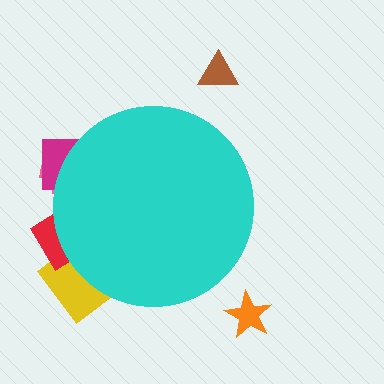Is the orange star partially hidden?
No, the orange star is fully visible.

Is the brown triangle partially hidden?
No, the brown triangle is fully visible.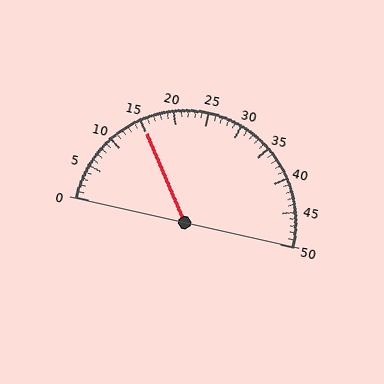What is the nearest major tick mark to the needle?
The nearest major tick mark is 15.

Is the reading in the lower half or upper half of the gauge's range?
The reading is in the lower half of the range (0 to 50).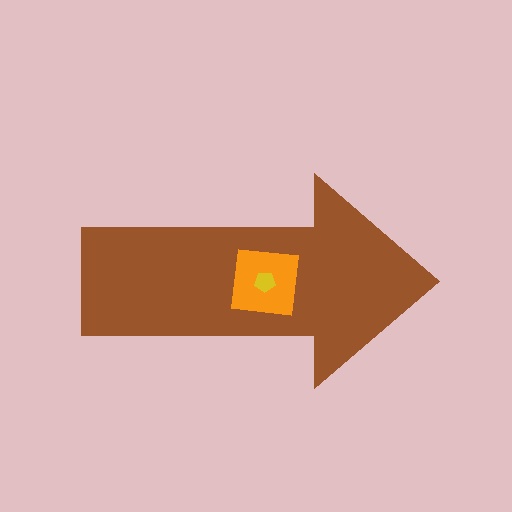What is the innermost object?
The yellow pentagon.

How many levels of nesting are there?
3.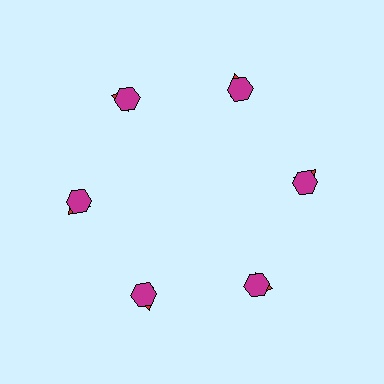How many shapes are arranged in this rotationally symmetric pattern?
There are 12 shapes, arranged in 6 groups of 2.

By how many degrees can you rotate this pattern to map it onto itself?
The pattern maps onto itself every 60 degrees of rotation.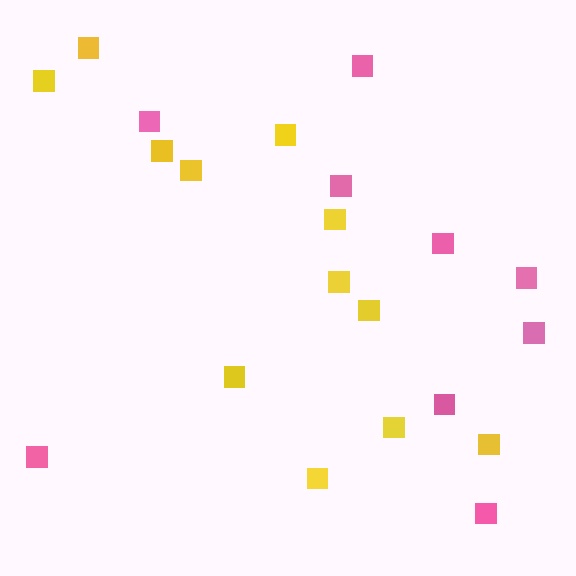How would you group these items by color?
There are 2 groups: one group of pink squares (9) and one group of yellow squares (12).